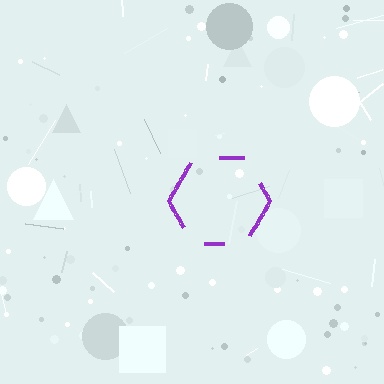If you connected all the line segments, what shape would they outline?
They would outline a hexagon.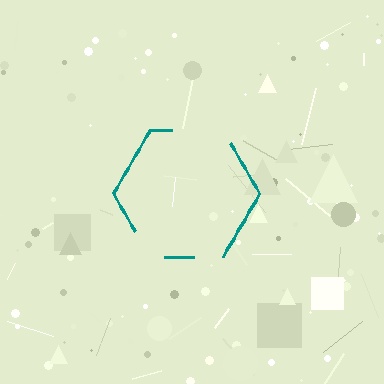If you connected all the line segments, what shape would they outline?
They would outline a hexagon.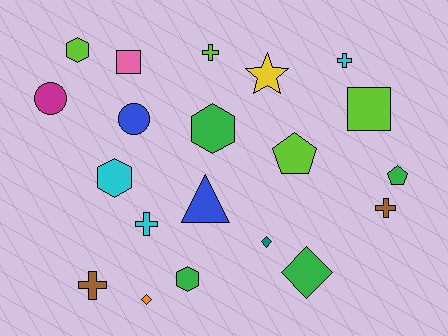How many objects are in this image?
There are 20 objects.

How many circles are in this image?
There are 2 circles.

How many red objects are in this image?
There are no red objects.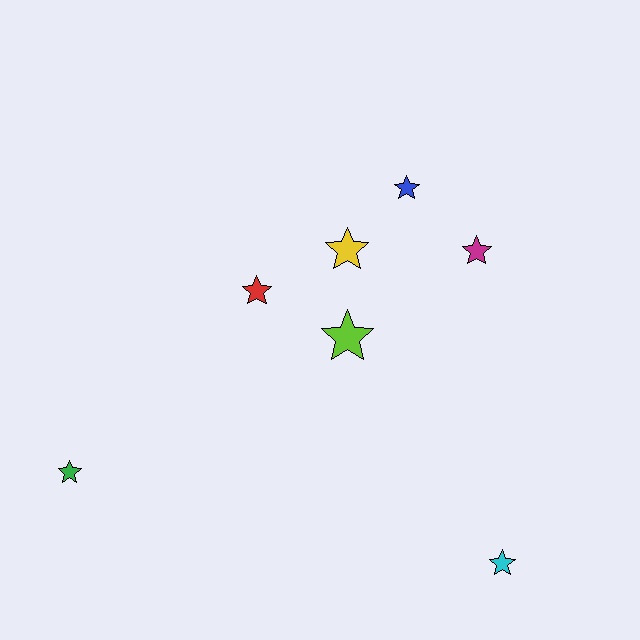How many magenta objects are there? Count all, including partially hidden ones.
There is 1 magenta object.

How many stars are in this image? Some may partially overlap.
There are 7 stars.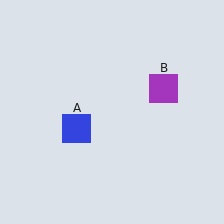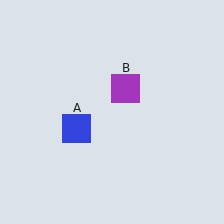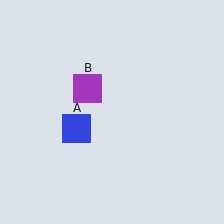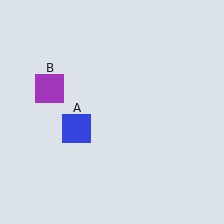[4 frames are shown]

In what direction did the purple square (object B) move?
The purple square (object B) moved left.